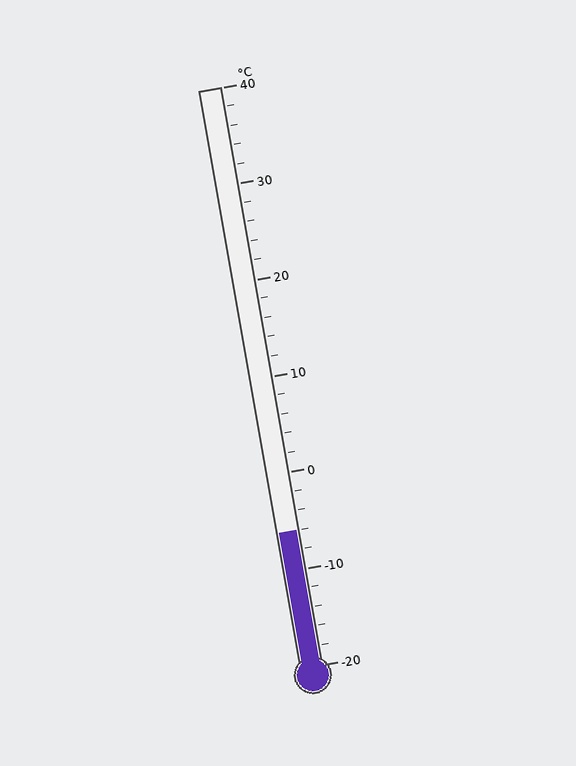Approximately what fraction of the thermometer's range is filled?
The thermometer is filled to approximately 25% of its range.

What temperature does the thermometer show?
The thermometer shows approximately -6°C.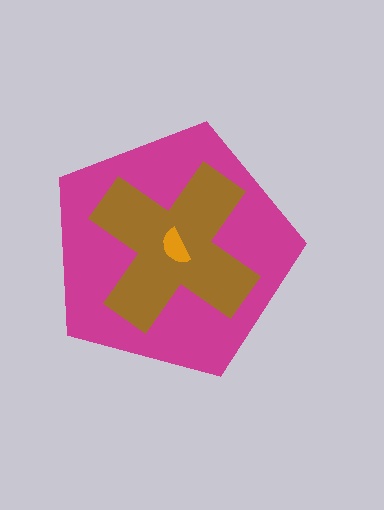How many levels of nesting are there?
3.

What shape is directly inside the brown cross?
The orange semicircle.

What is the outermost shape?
The magenta pentagon.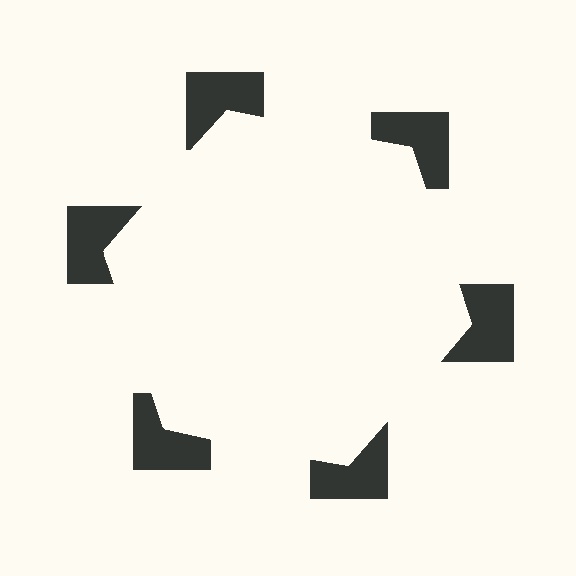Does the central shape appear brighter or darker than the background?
It typically appears slightly brighter than the background, even though no actual brightness change is drawn.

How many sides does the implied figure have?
6 sides.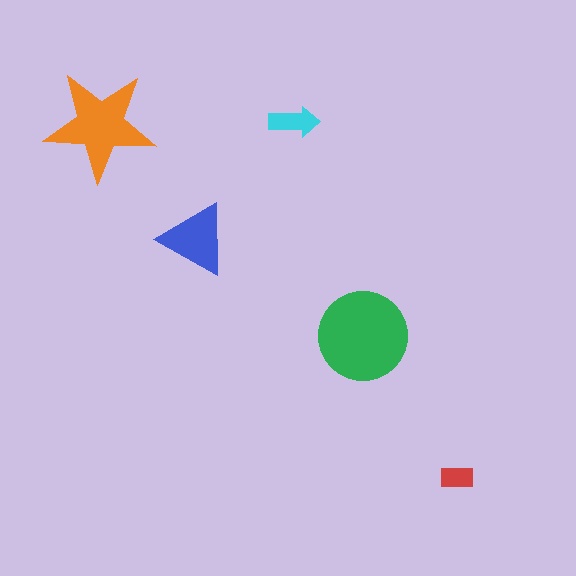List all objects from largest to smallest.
The green circle, the orange star, the blue triangle, the cyan arrow, the red rectangle.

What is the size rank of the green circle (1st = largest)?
1st.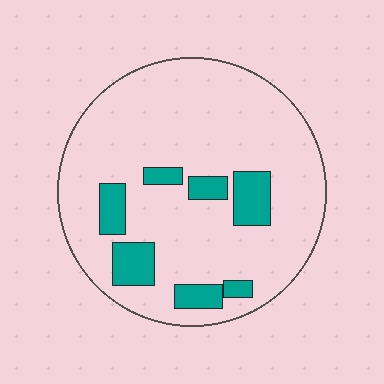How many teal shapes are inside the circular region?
7.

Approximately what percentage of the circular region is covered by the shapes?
Approximately 15%.